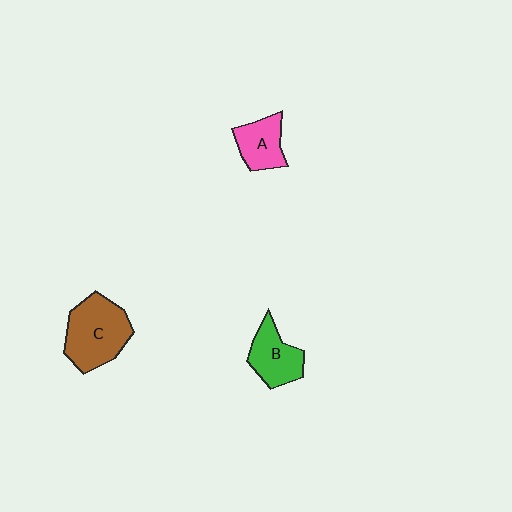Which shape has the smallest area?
Shape A (pink).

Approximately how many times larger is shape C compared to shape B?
Approximately 1.5 times.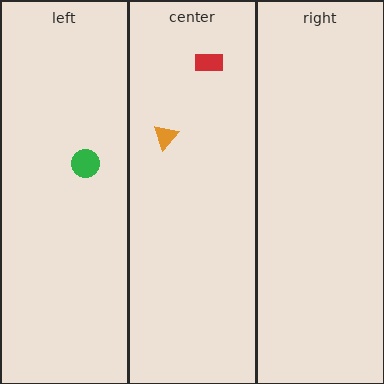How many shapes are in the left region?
1.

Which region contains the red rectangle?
The center region.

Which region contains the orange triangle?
The center region.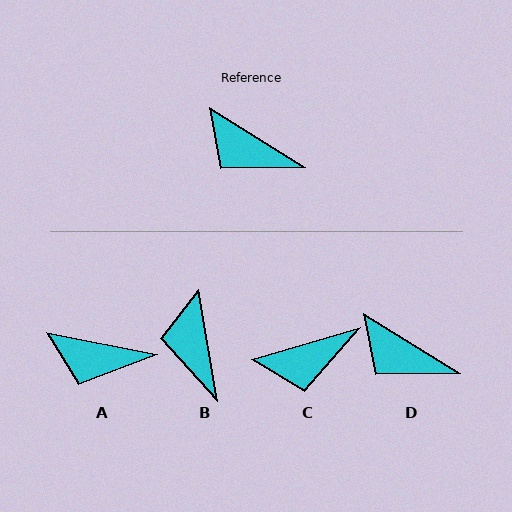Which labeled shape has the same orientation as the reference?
D.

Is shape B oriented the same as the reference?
No, it is off by about 48 degrees.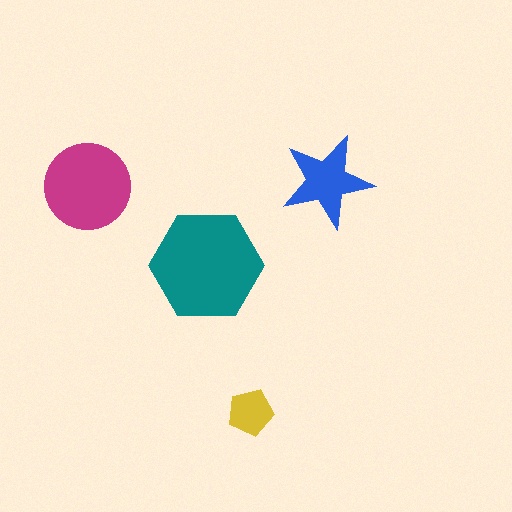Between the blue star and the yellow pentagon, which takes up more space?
The blue star.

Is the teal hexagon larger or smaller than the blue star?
Larger.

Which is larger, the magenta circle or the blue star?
The magenta circle.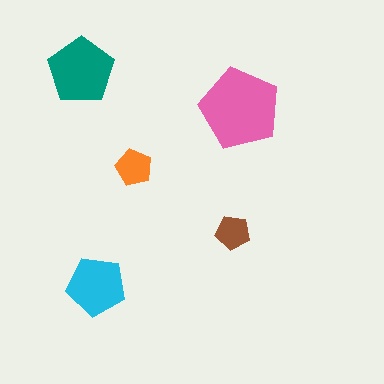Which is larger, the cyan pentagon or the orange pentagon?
The cyan one.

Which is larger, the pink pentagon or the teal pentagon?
The pink one.